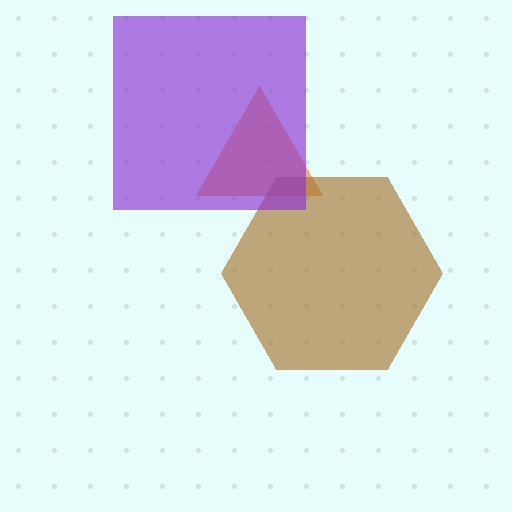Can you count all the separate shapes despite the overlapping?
Yes, there are 3 separate shapes.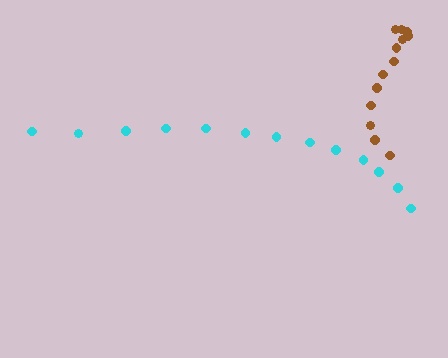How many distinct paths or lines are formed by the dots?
There are 2 distinct paths.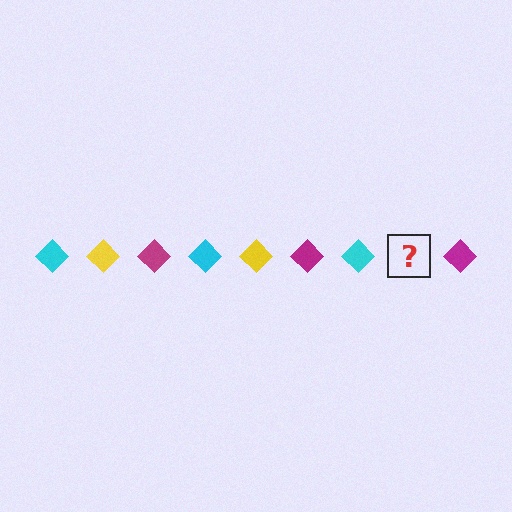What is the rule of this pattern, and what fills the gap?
The rule is that the pattern cycles through cyan, yellow, magenta diamonds. The gap should be filled with a yellow diamond.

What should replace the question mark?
The question mark should be replaced with a yellow diamond.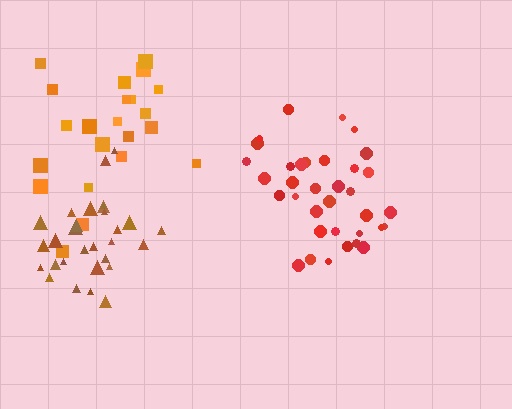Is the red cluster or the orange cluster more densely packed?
Red.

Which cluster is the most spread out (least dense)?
Orange.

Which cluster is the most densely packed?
Brown.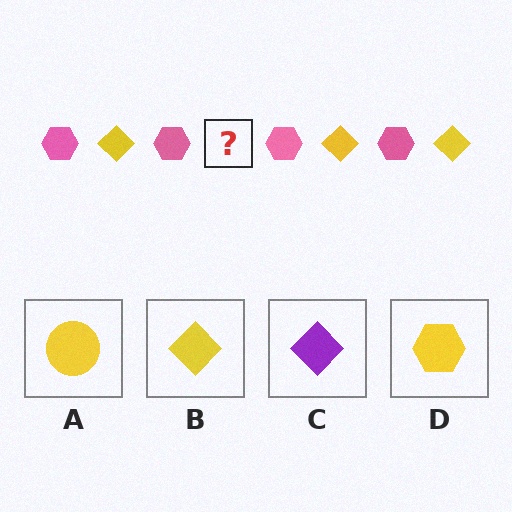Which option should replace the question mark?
Option B.